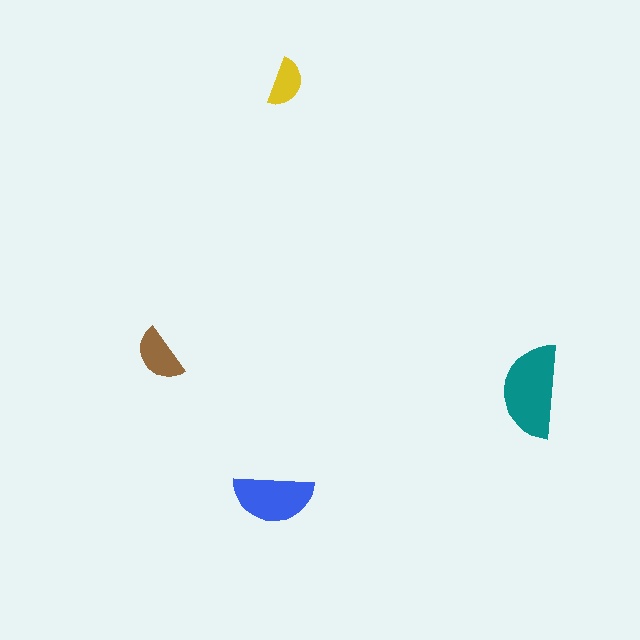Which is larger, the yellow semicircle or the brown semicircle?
The brown one.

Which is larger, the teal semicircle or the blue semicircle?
The teal one.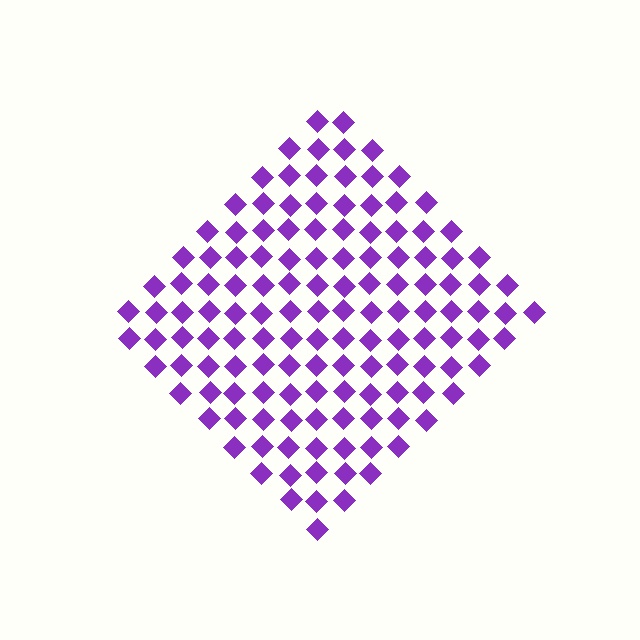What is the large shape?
The large shape is a diamond.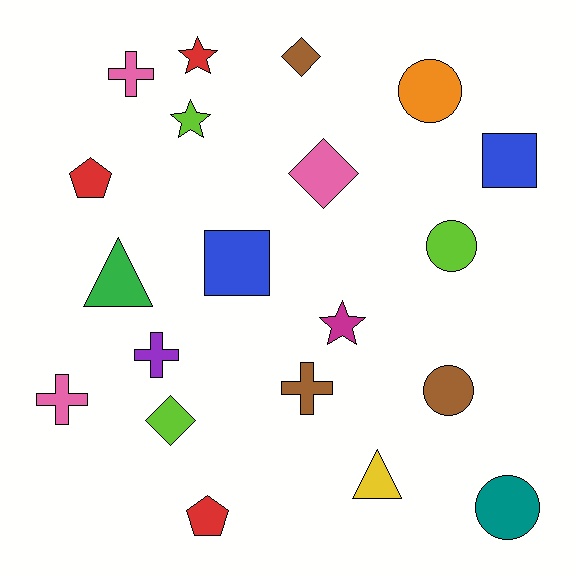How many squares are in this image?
There are 2 squares.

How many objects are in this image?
There are 20 objects.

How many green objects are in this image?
There is 1 green object.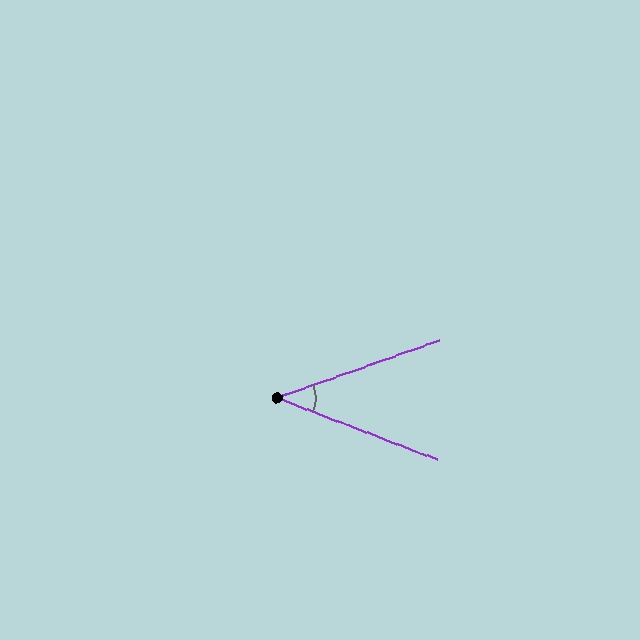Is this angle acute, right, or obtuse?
It is acute.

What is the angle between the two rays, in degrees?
Approximately 41 degrees.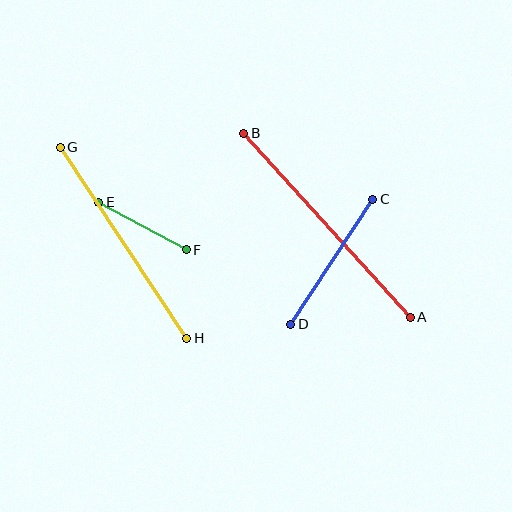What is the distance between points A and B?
The distance is approximately 248 pixels.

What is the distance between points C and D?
The distance is approximately 149 pixels.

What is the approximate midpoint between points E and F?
The midpoint is at approximately (142, 226) pixels.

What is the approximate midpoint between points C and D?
The midpoint is at approximately (332, 262) pixels.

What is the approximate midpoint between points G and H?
The midpoint is at approximately (124, 243) pixels.